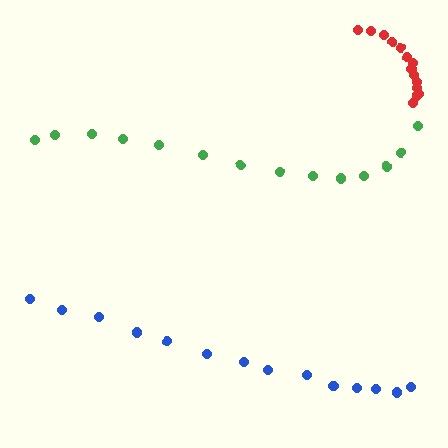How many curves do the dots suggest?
There are 3 distinct paths.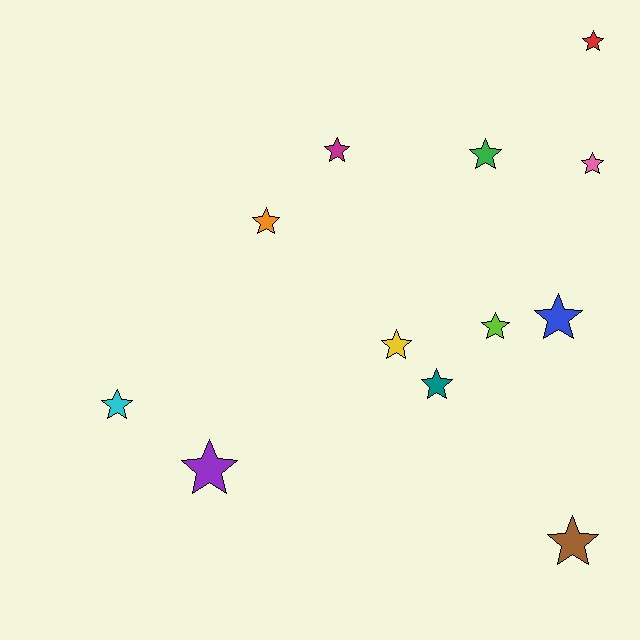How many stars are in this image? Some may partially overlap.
There are 12 stars.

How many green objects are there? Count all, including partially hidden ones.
There is 1 green object.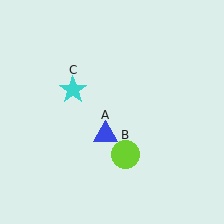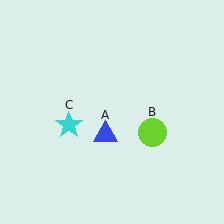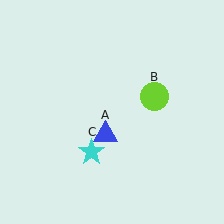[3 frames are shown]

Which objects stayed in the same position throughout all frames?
Blue triangle (object A) remained stationary.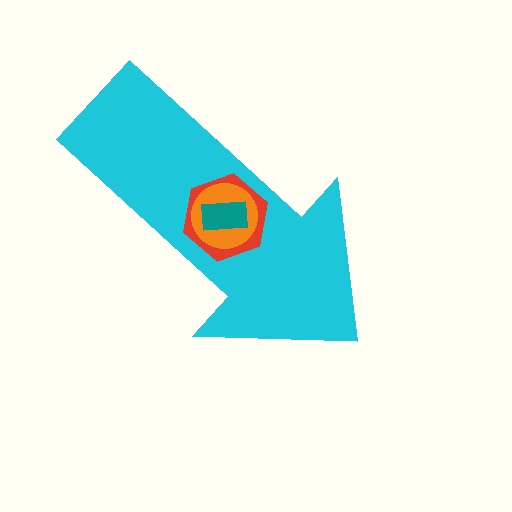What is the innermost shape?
The teal rectangle.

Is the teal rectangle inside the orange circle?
Yes.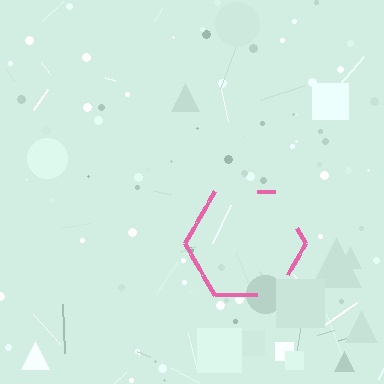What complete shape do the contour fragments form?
The contour fragments form a hexagon.